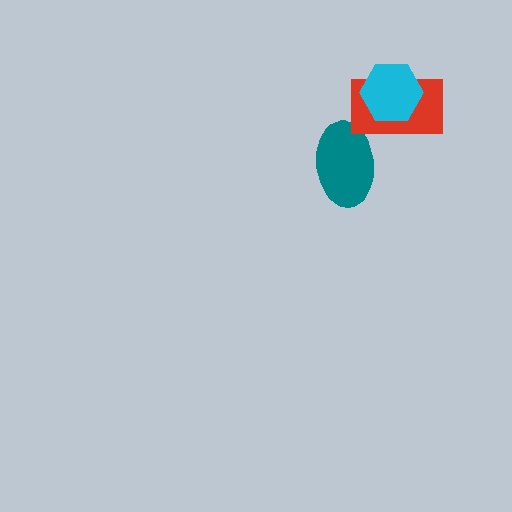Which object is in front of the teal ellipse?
The red rectangle is in front of the teal ellipse.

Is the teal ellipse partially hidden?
Yes, it is partially covered by another shape.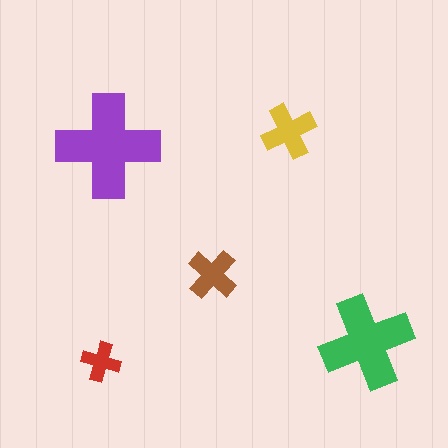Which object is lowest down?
The red cross is bottommost.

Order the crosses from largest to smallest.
the purple one, the green one, the yellow one, the brown one, the red one.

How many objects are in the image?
There are 5 objects in the image.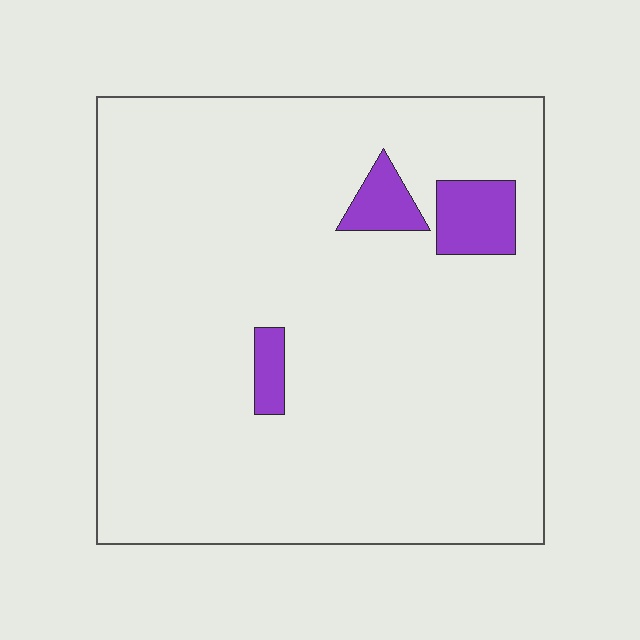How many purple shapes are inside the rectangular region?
3.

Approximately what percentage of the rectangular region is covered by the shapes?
Approximately 5%.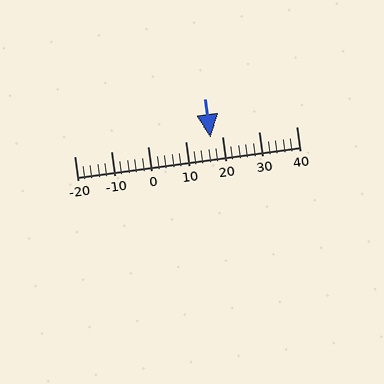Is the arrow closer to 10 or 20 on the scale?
The arrow is closer to 20.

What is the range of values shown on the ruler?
The ruler shows values from -20 to 40.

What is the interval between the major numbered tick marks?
The major tick marks are spaced 10 units apart.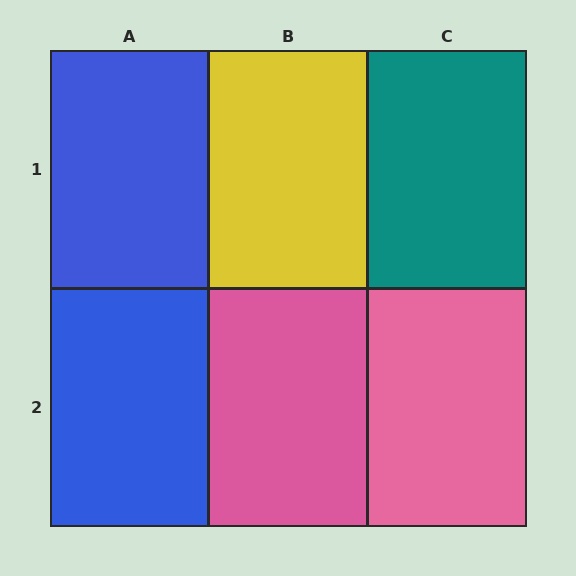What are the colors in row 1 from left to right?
Blue, yellow, teal.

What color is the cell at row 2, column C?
Pink.